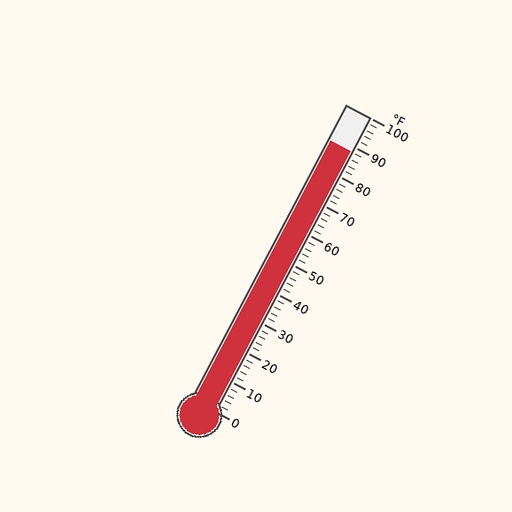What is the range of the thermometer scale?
The thermometer scale ranges from 0°F to 100°F.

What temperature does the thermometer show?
The thermometer shows approximately 88°F.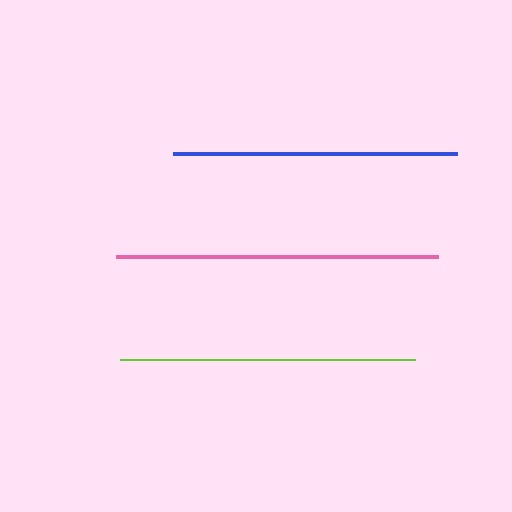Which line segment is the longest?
The pink line is the longest at approximately 321 pixels.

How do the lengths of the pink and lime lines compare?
The pink and lime lines are approximately the same length.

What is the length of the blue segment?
The blue segment is approximately 284 pixels long.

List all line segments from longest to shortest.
From longest to shortest: pink, lime, blue.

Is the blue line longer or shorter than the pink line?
The pink line is longer than the blue line.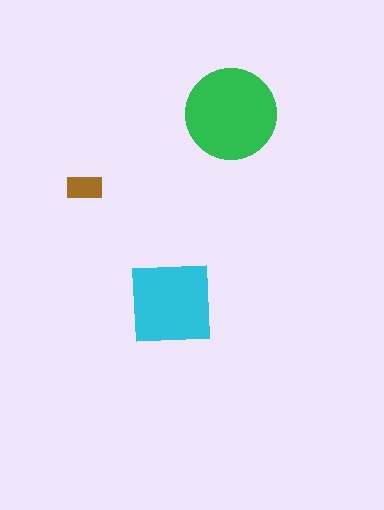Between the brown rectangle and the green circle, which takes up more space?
The green circle.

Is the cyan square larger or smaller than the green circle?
Smaller.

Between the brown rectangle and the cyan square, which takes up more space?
The cyan square.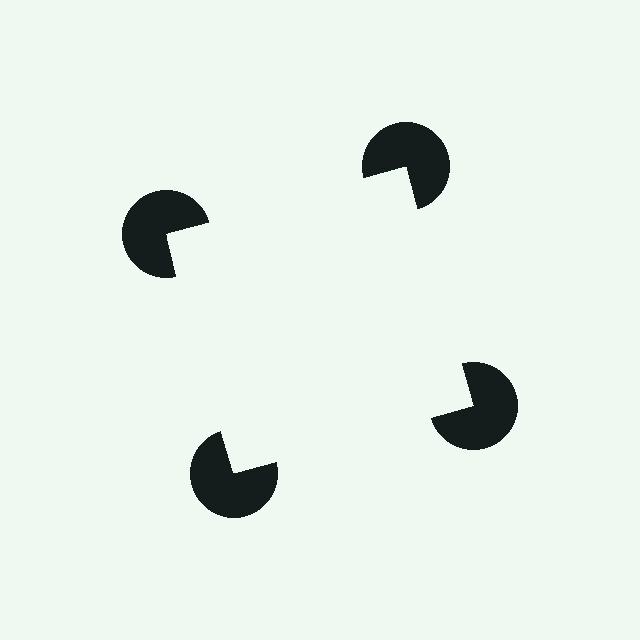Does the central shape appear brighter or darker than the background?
It typically appears slightly brighter than the background, even though no actual brightness change is drawn.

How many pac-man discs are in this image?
There are 4 — one at each vertex of the illusory square.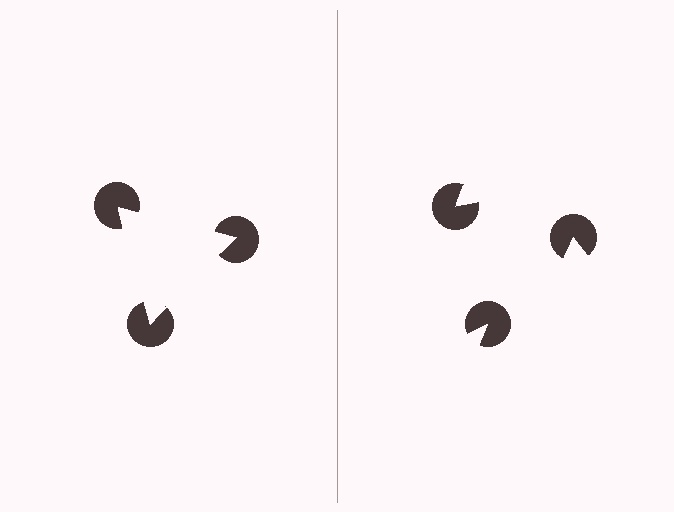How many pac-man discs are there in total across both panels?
6 — 3 on each side.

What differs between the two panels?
The pac-man discs are positioned identically on both sides; only the wedge orientations differ. On the left they align to a triangle; on the right they are misaligned.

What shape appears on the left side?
An illusory triangle.